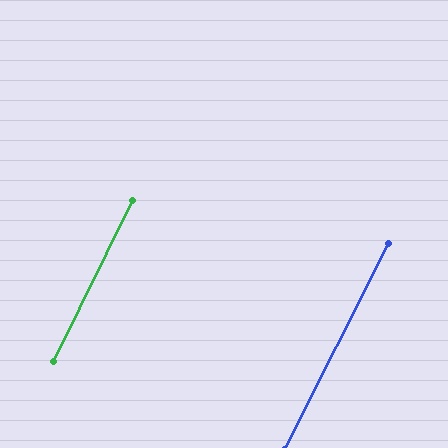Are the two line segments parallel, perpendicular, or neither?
Parallel — their directions differ by only 0.3°.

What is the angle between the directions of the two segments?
Approximately 0 degrees.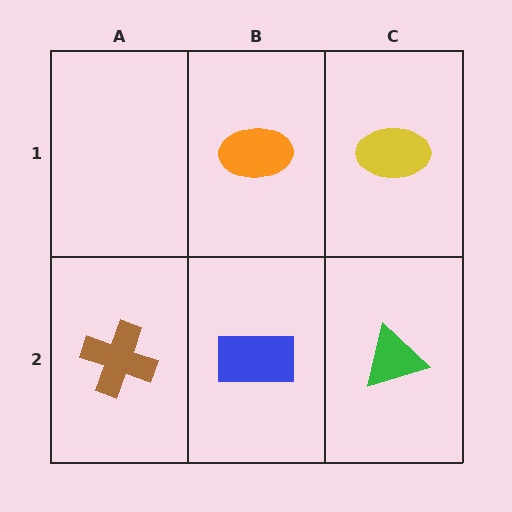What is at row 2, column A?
A brown cross.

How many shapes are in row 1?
2 shapes.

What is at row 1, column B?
An orange ellipse.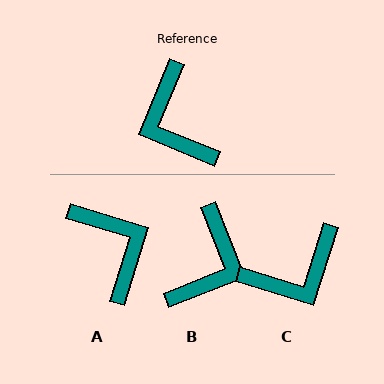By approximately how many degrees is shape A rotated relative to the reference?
Approximately 175 degrees clockwise.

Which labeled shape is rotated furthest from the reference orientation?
A, about 175 degrees away.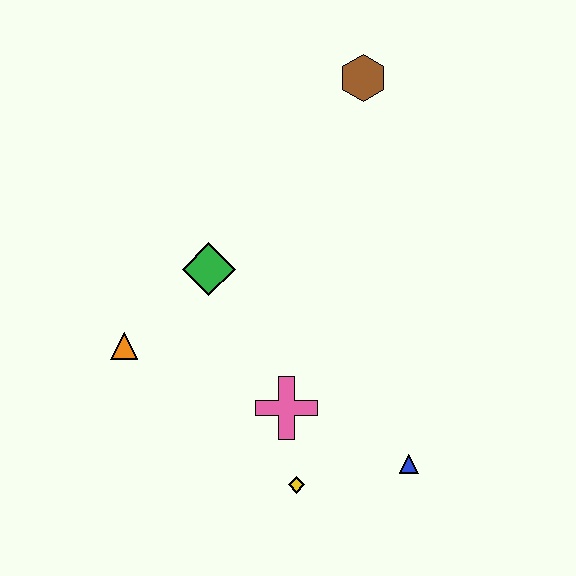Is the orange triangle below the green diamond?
Yes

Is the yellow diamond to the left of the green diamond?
No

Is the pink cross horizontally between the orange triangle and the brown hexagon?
Yes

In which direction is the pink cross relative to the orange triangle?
The pink cross is to the right of the orange triangle.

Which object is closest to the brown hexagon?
The green diamond is closest to the brown hexagon.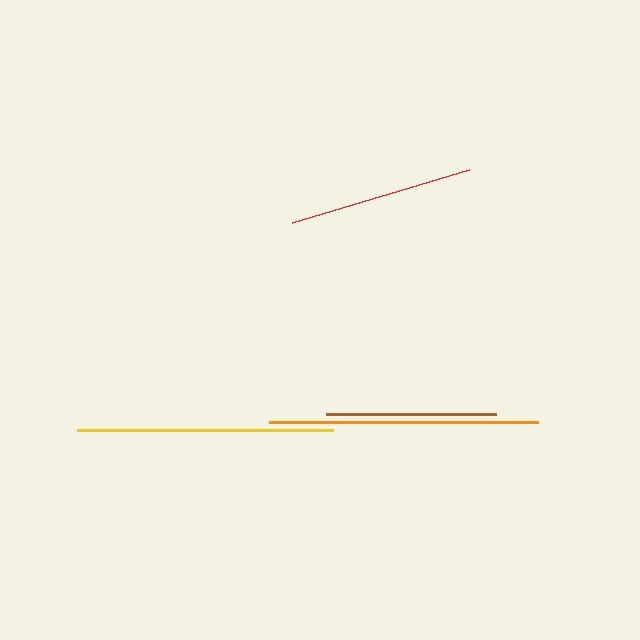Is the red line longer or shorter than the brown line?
The red line is longer than the brown line.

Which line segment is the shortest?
The brown line is the shortest at approximately 169 pixels.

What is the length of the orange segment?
The orange segment is approximately 270 pixels long.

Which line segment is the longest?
The orange line is the longest at approximately 270 pixels.